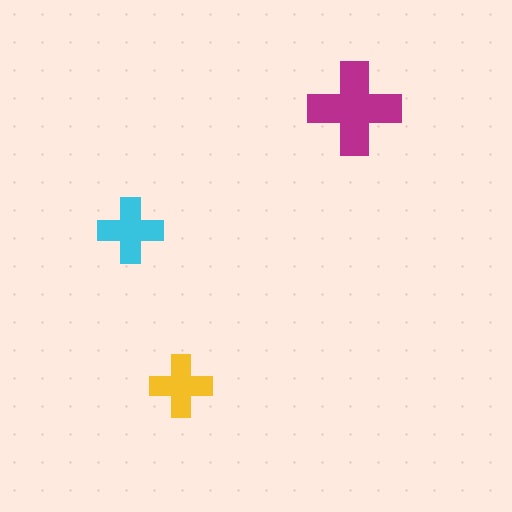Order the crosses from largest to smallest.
the magenta one, the cyan one, the yellow one.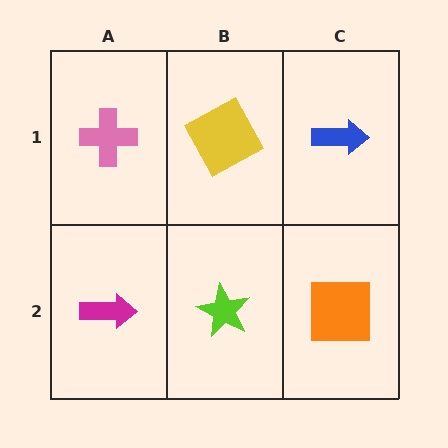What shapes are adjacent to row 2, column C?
A blue arrow (row 1, column C), a lime star (row 2, column B).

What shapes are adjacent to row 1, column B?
A lime star (row 2, column B), a pink cross (row 1, column A), a blue arrow (row 1, column C).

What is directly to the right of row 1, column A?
A yellow square.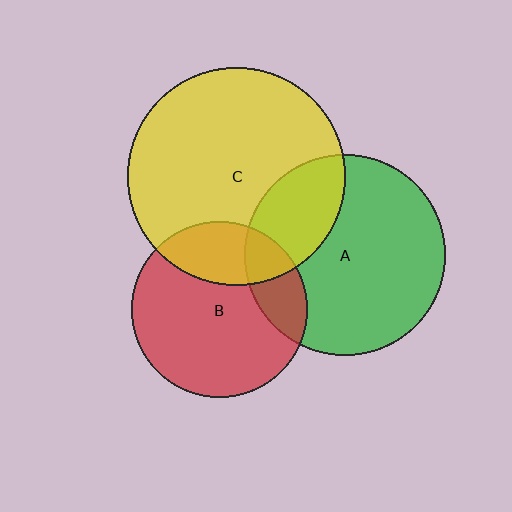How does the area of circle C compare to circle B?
Approximately 1.5 times.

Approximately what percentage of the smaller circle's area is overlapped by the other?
Approximately 20%.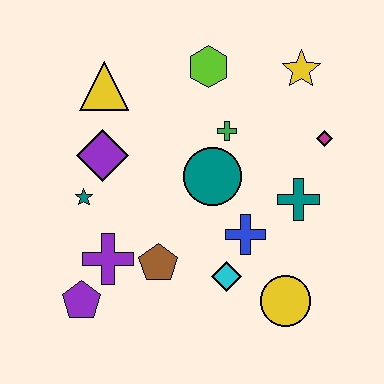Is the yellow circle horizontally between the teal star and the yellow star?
Yes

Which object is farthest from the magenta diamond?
The purple pentagon is farthest from the magenta diamond.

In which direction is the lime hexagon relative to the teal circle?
The lime hexagon is above the teal circle.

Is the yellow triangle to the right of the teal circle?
No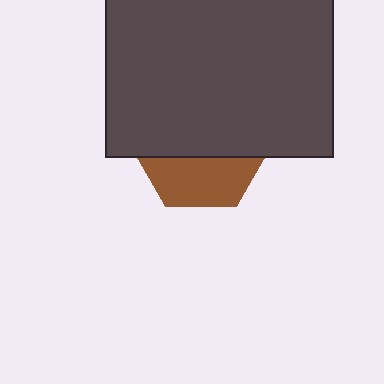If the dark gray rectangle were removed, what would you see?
You would see the complete brown hexagon.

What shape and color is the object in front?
The object in front is a dark gray rectangle.